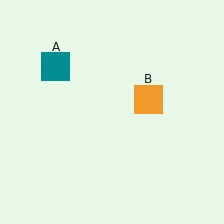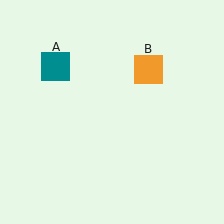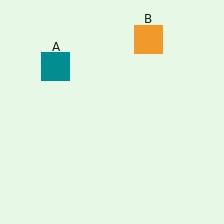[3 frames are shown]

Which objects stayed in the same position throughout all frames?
Teal square (object A) remained stationary.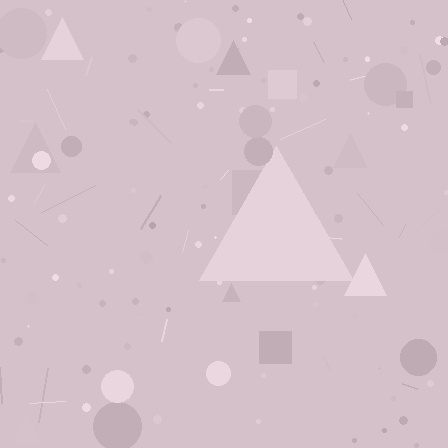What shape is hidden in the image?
A triangle is hidden in the image.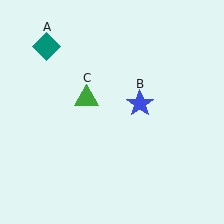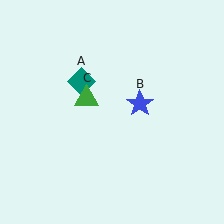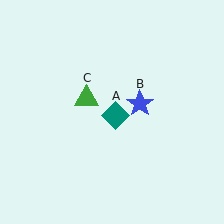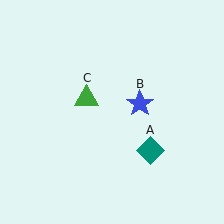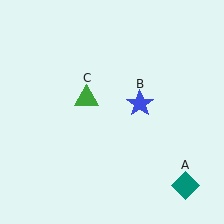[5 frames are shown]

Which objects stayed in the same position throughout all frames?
Blue star (object B) and green triangle (object C) remained stationary.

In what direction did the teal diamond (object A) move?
The teal diamond (object A) moved down and to the right.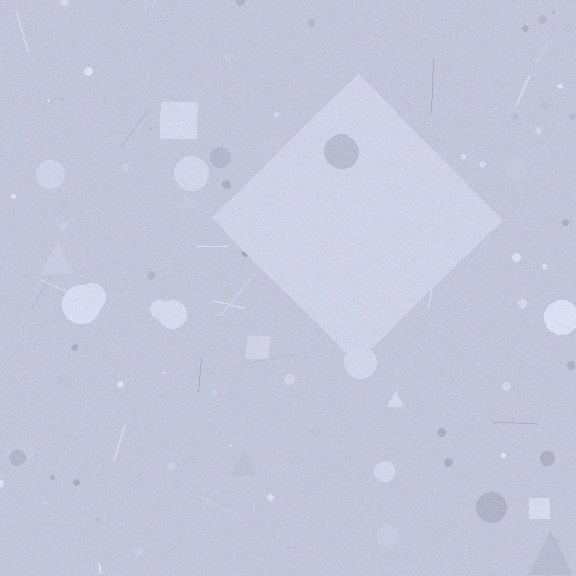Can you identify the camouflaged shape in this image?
The camouflaged shape is a diamond.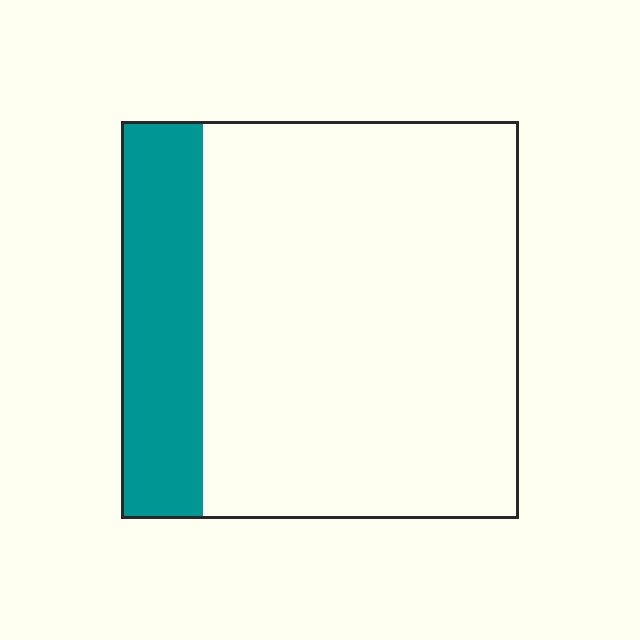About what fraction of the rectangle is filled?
About one fifth (1/5).